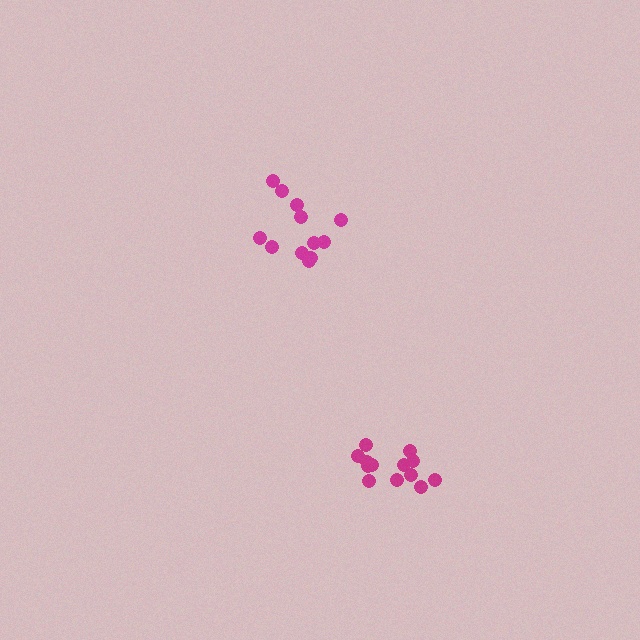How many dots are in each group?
Group 1: 13 dots, Group 2: 12 dots (25 total).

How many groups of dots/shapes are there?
There are 2 groups.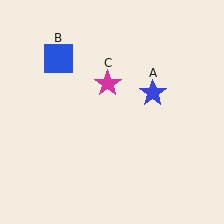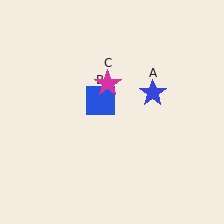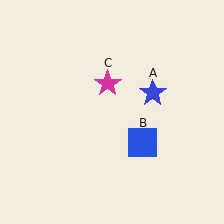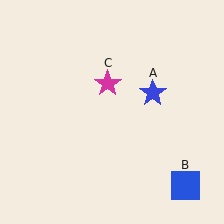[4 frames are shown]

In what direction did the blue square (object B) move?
The blue square (object B) moved down and to the right.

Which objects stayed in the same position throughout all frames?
Blue star (object A) and magenta star (object C) remained stationary.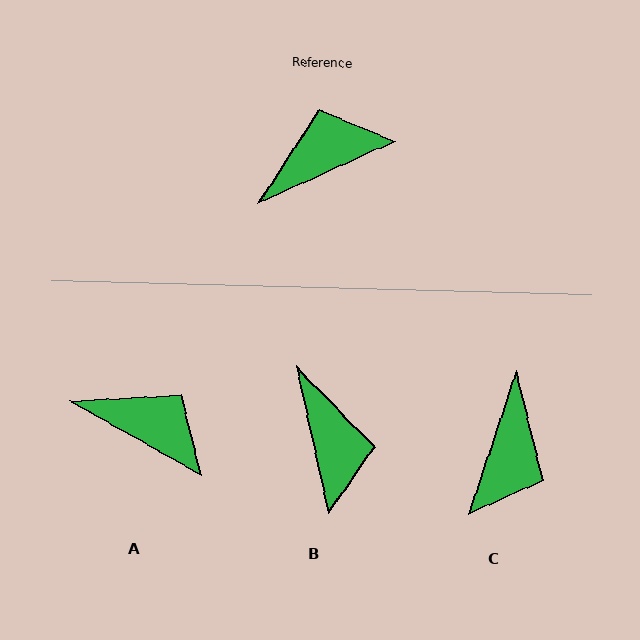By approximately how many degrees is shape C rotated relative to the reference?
Approximately 133 degrees clockwise.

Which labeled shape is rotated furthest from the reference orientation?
C, about 133 degrees away.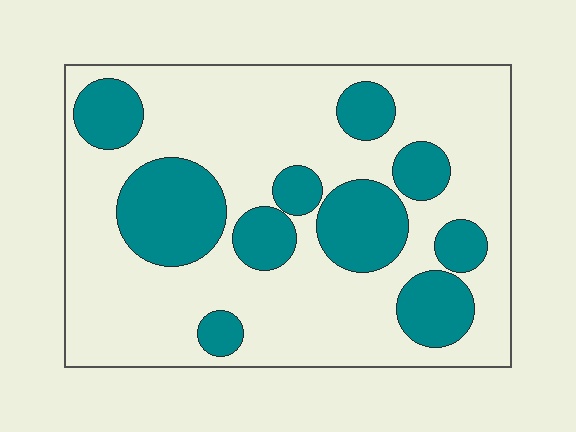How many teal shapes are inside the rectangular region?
10.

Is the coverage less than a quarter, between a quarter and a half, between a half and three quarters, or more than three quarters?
Between a quarter and a half.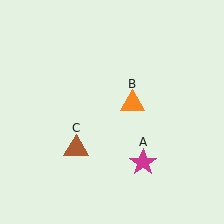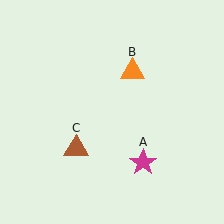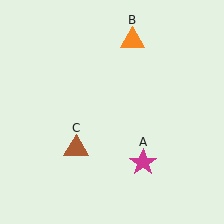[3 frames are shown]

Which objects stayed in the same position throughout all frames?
Magenta star (object A) and brown triangle (object C) remained stationary.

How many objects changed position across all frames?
1 object changed position: orange triangle (object B).